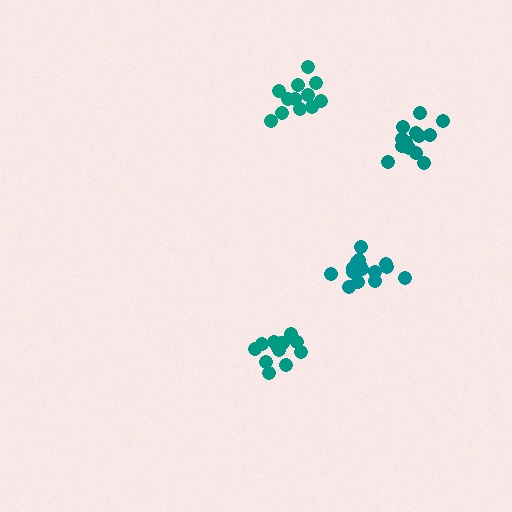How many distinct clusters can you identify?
There are 4 distinct clusters.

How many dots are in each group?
Group 1: 13 dots, Group 2: 17 dots, Group 3: 12 dots, Group 4: 13 dots (55 total).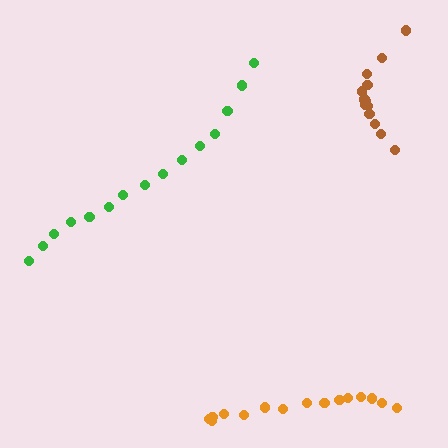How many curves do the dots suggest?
There are 3 distinct paths.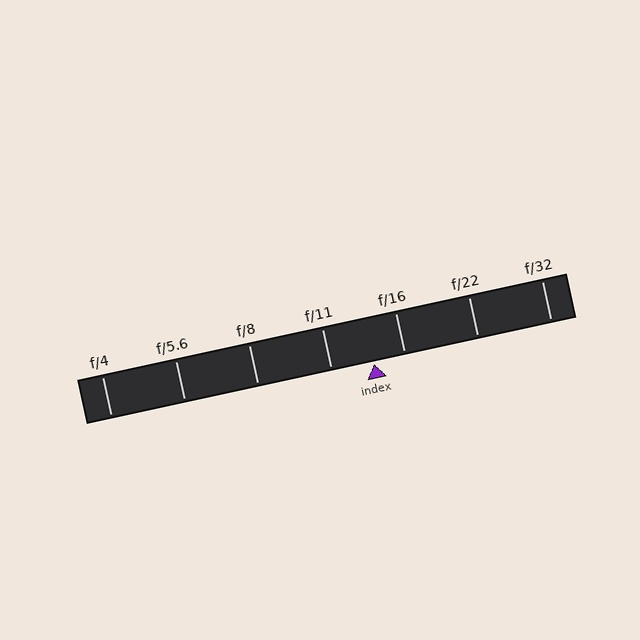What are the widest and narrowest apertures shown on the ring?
The widest aperture shown is f/4 and the narrowest is f/32.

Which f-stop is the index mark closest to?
The index mark is closest to f/16.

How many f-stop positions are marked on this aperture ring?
There are 7 f-stop positions marked.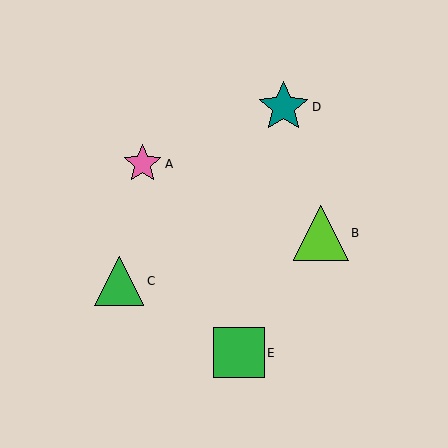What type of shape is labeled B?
Shape B is a lime triangle.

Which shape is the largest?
The lime triangle (labeled B) is the largest.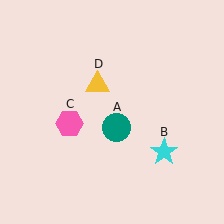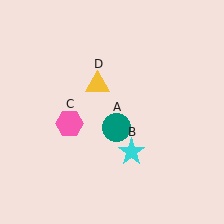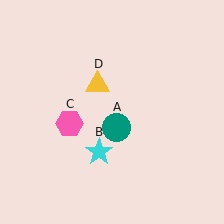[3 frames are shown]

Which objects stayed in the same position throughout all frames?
Teal circle (object A) and pink hexagon (object C) and yellow triangle (object D) remained stationary.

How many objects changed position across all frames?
1 object changed position: cyan star (object B).